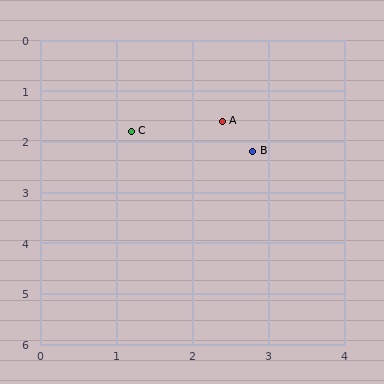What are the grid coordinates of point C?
Point C is at approximately (1.2, 1.8).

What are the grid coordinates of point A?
Point A is at approximately (2.4, 1.6).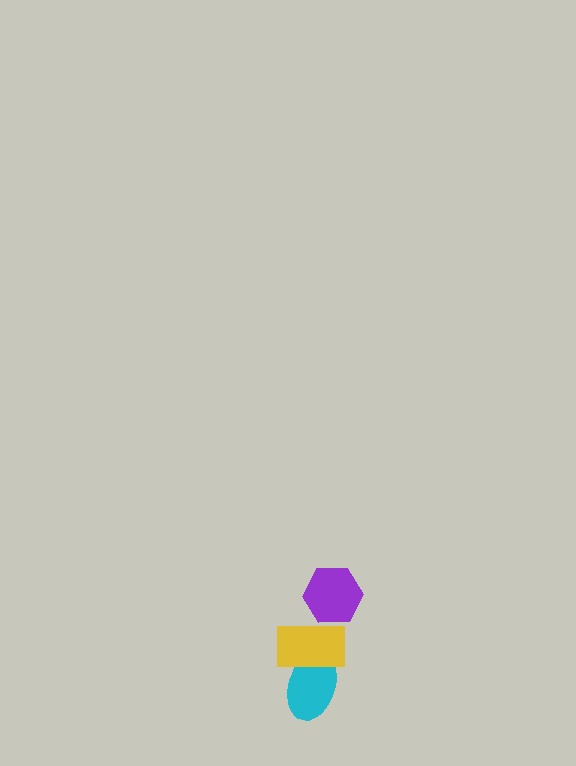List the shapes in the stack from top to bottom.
From top to bottom: the purple hexagon, the yellow rectangle, the cyan ellipse.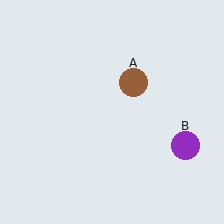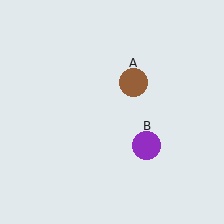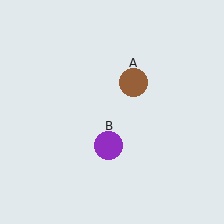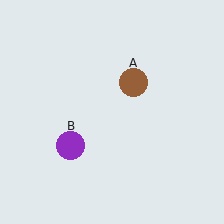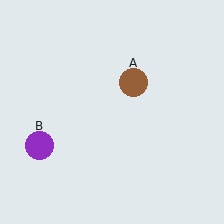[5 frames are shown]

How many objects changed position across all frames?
1 object changed position: purple circle (object B).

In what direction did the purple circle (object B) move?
The purple circle (object B) moved left.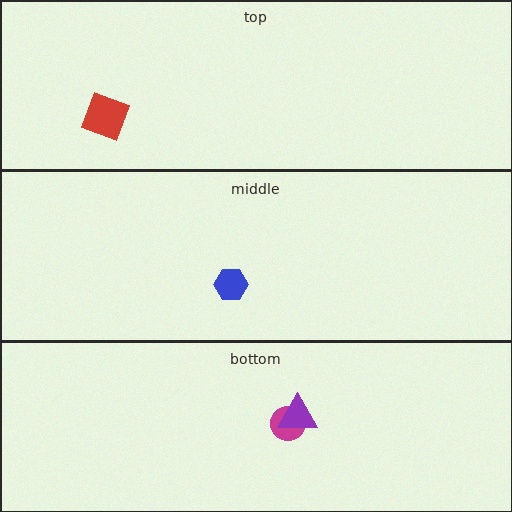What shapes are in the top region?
The red diamond.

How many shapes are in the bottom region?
2.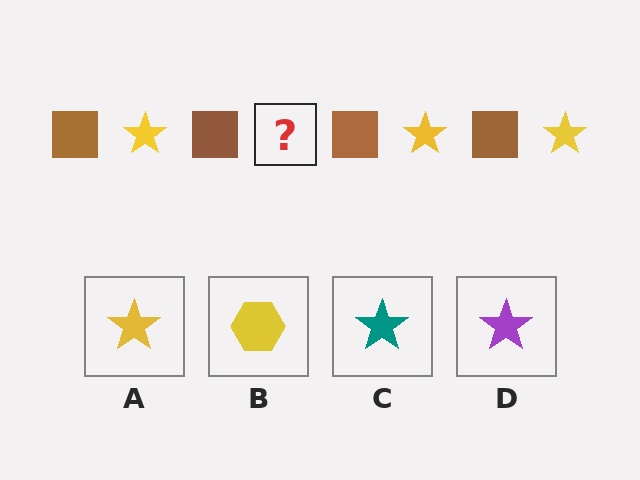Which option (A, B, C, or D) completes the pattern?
A.